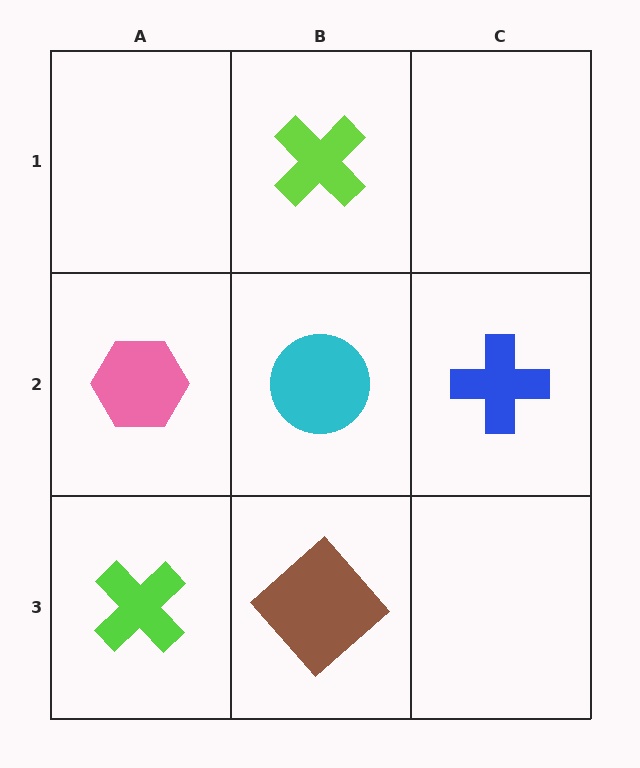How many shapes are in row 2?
3 shapes.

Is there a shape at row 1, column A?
No, that cell is empty.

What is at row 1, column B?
A lime cross.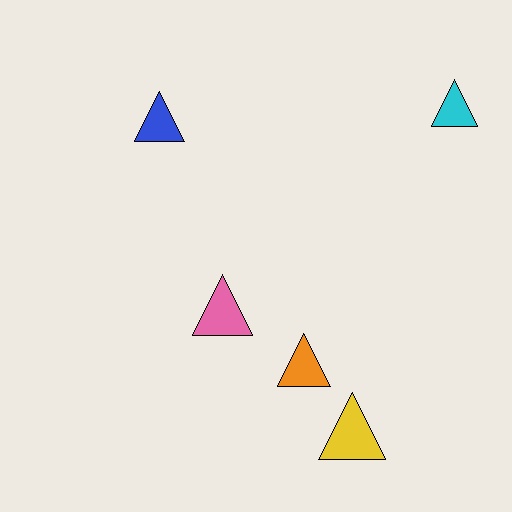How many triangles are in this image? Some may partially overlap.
There are 5 triangles.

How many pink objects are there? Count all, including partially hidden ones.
There is 1 pink object.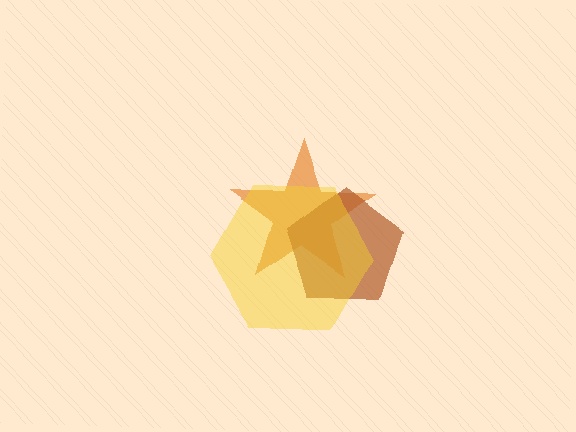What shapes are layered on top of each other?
The layered shapes are: an orange star, a brown pentagon, a yellow hexagon.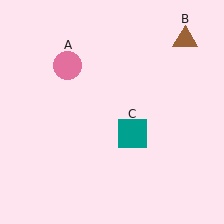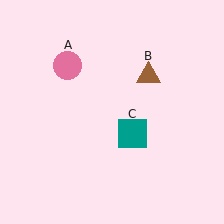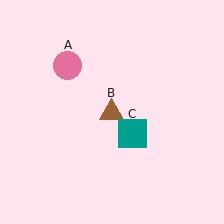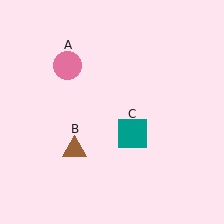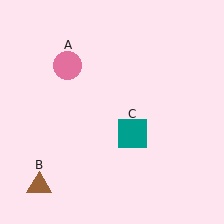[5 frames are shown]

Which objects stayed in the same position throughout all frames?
Pink circle (object A) and teal square (object C) remained stationary.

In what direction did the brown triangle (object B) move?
The brown triangle (object B) moved down and to the left.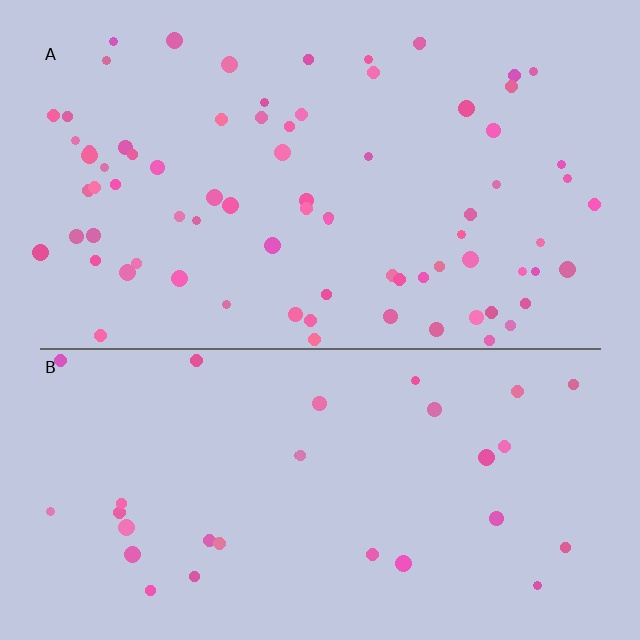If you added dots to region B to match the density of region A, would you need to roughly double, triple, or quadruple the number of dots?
Approximately triple.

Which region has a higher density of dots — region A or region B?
A (the top).